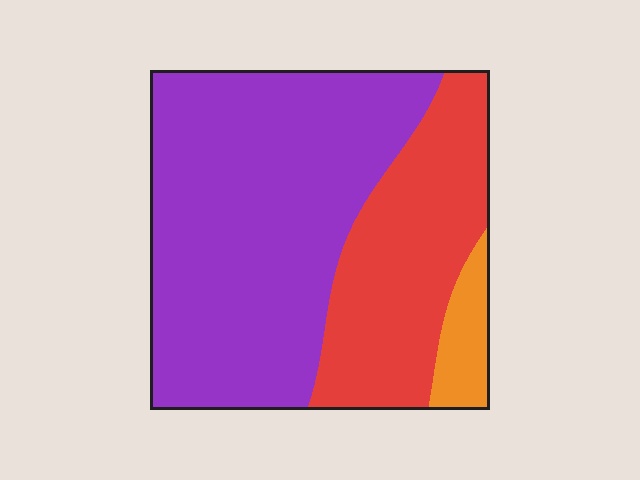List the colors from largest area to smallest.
From largest to smallest: purple, red, orange.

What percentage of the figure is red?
Red takes up between a quarter and a half of the figure.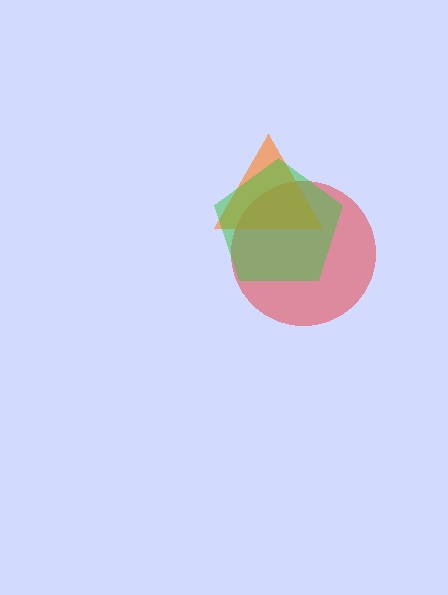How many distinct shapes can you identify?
There are 3 distinct shapes: a red circle, an orange triangle, a green pentagon.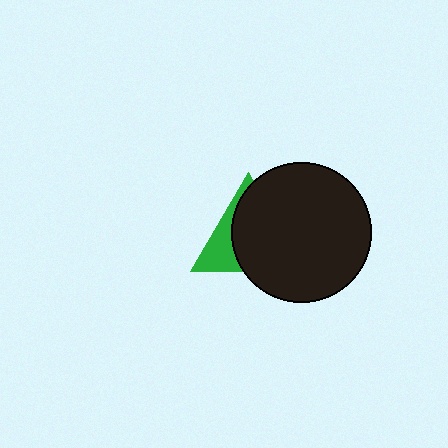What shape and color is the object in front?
The object in front is a black circle.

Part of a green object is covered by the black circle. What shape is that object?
It is a triangle.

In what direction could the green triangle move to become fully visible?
The green triangle could move left. That would shift it out from behind the black circle entirely.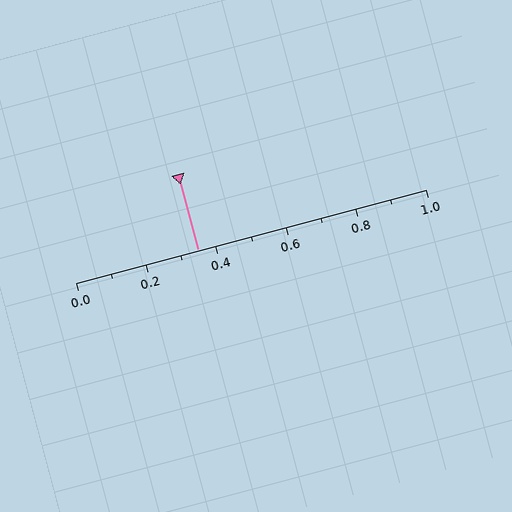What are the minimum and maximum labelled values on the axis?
The axis runs from 0.0 to 1.0.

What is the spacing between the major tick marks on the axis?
The major ticks are spaced 0.2 apart.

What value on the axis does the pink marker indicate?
The marker indicates approximately 0.35.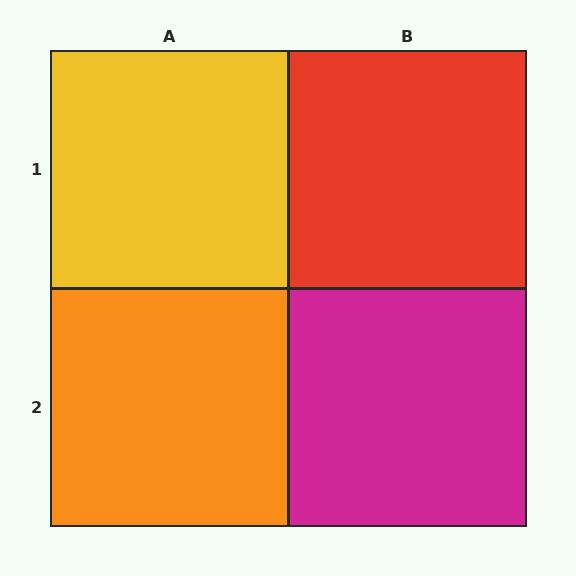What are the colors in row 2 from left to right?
Orange, magenta.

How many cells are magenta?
1 cell is magenta.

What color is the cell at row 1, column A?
Yellow.